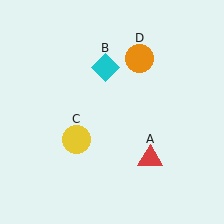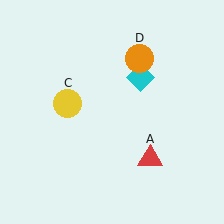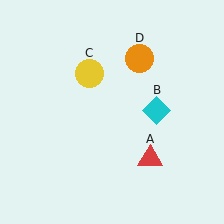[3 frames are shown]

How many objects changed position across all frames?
2 objects changed position: cyan diamond (object B), yellow circle (object C).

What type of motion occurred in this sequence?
The cyan diamond (object B), yellow circle (object C) rotated clockwise around the center of the scene.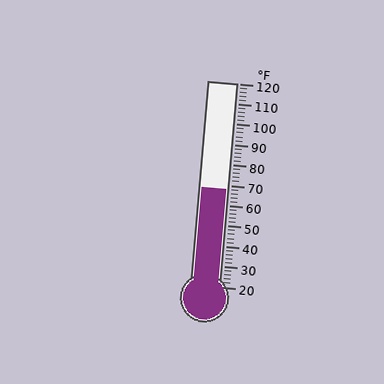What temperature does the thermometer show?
The thermometer shows approximately 68°F.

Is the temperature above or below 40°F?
The temperature is above 40°F.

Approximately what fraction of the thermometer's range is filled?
The thermometer is filled to approximately 50% of its range.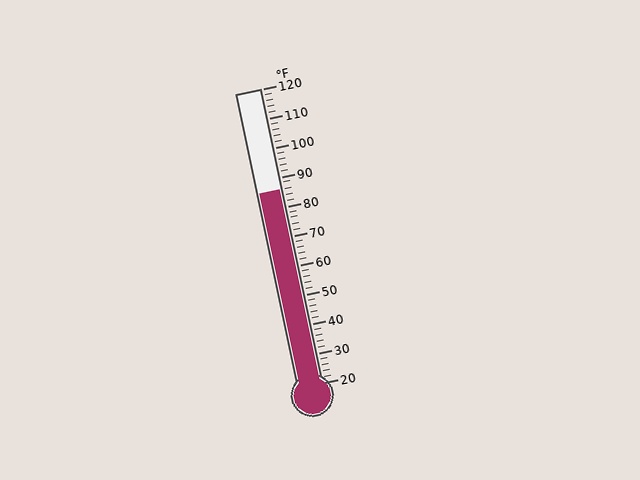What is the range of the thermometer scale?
The thermometer scale ranges from 20°F to 120°F.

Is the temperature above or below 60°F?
The temperature is above 60°F.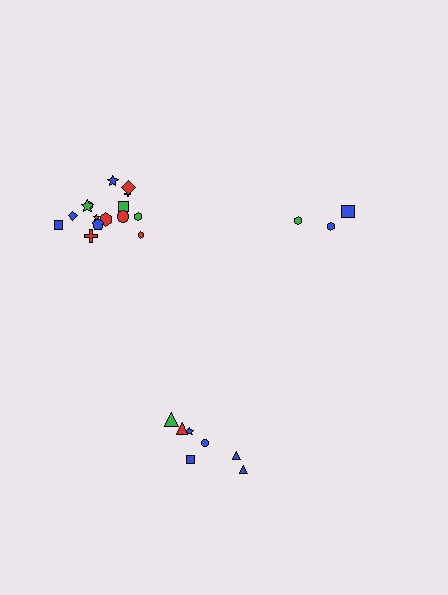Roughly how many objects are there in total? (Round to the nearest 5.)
Roughly 25 objects in total.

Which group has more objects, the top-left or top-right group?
The top-left group.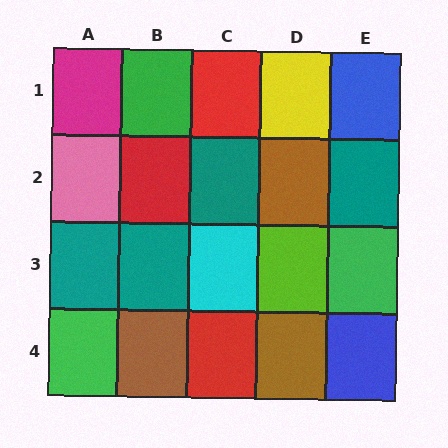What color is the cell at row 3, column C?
Cyan.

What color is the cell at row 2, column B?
Red.